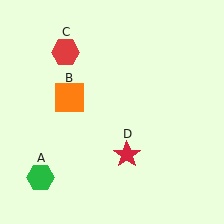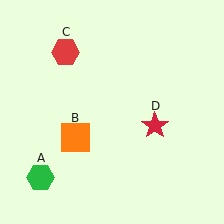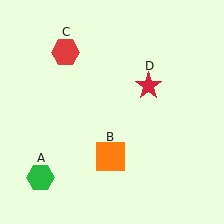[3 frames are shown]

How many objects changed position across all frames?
2 objects changed position: orange square (object B), red star (object D).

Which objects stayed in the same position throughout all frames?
Green hexagon (object A) and red hexagon (object C) remained stationary.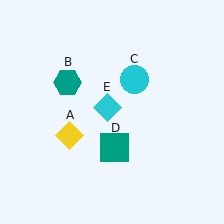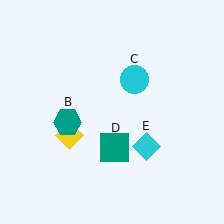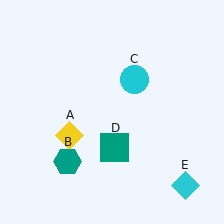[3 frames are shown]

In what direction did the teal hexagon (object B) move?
The teal hexagon (object B) moved down.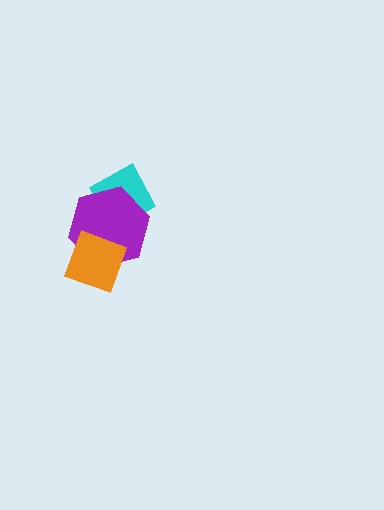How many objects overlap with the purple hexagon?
2 objects overlap with the purple hexagon.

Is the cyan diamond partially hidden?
Yes, it is partially covered by another shape.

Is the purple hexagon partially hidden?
Yes, it is partially covered by another shape.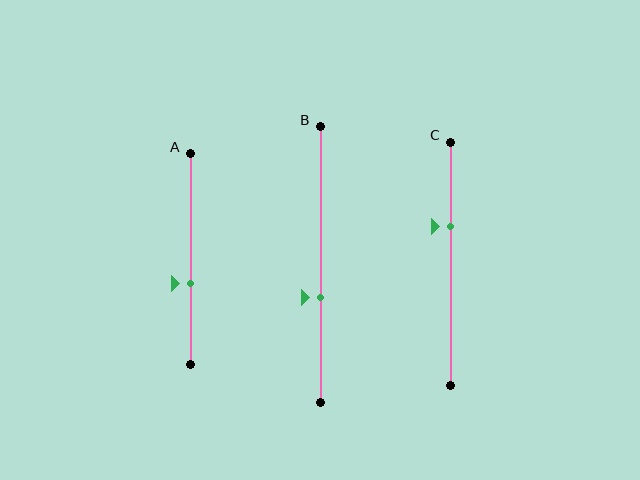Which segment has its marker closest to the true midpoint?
Segment A has its marker closest to the true midpoint.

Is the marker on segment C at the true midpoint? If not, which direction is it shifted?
No, the marker on segment C is shifted upward by about 15% of the segment length.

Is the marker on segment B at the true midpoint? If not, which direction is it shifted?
No, the marker on segment B is shifted downward by about 12% of the segment length.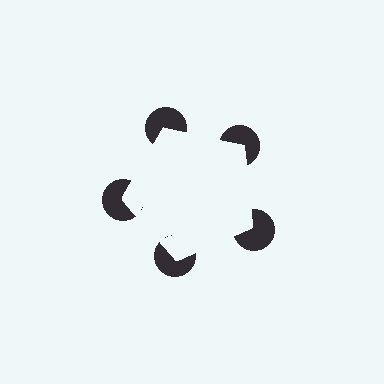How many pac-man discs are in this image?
There are 5 — one at each vertex of the illusory pentagon.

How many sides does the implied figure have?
5 sides.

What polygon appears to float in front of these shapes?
An illusory pentagon — its edges are inferred from the aligned wedge cuts in the pac-man discs, not physically drawn.